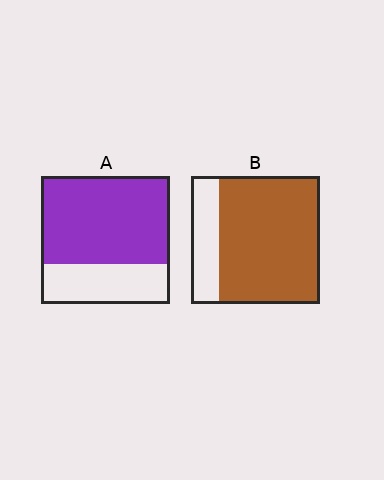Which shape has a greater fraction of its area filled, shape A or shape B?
Shape B.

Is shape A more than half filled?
Yes.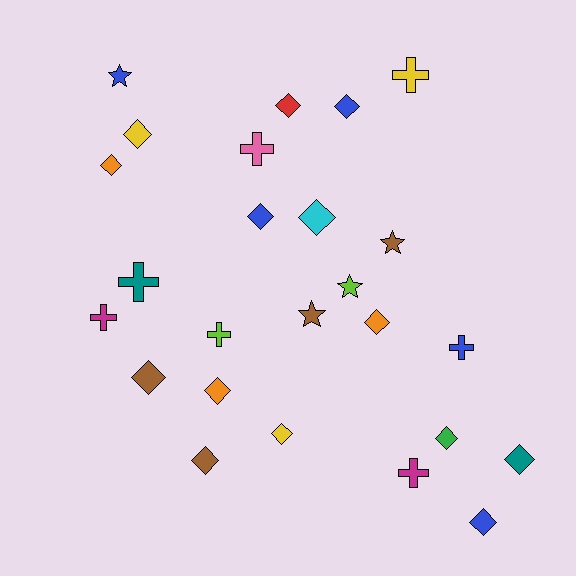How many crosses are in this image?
There are 7 crosses.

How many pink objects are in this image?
There is 1 pink object.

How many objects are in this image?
There are 25 objects.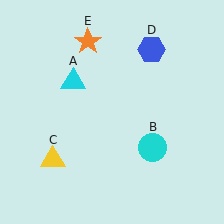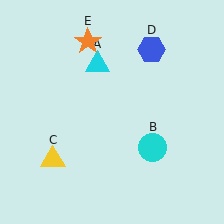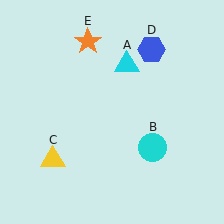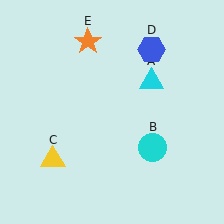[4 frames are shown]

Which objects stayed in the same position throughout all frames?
Cyan circle (object B) and yellow triangle (object C) and blue hexagon (object D) and orange star (object E) remained stationary.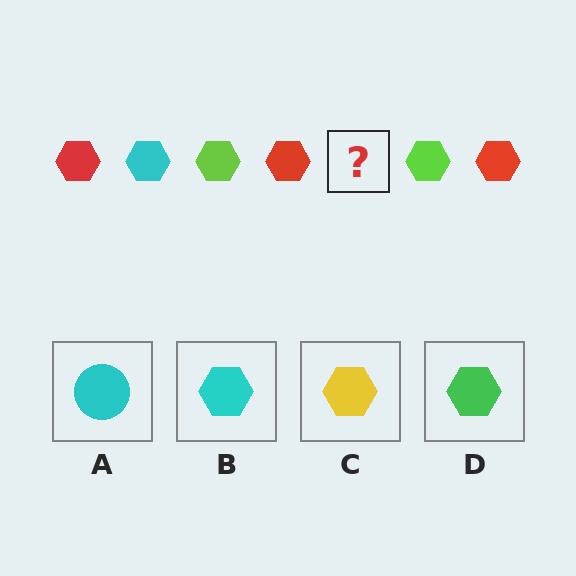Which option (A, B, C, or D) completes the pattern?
B.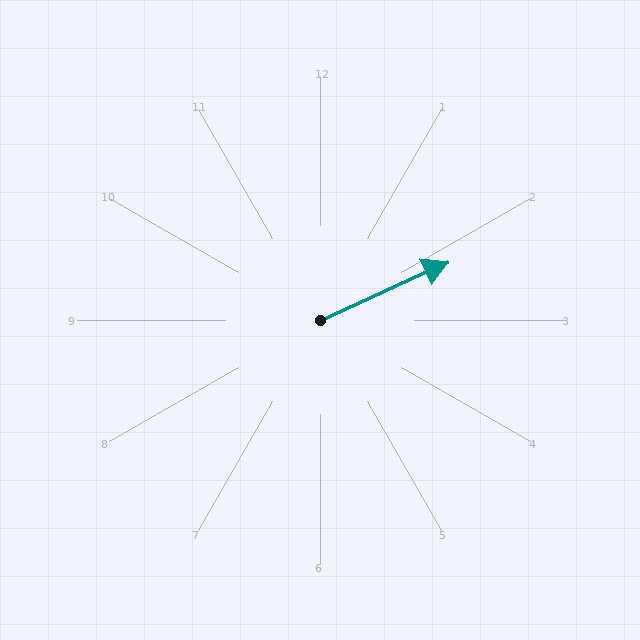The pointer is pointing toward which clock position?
Roughly 2 o'clock.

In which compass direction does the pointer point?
Northeast.